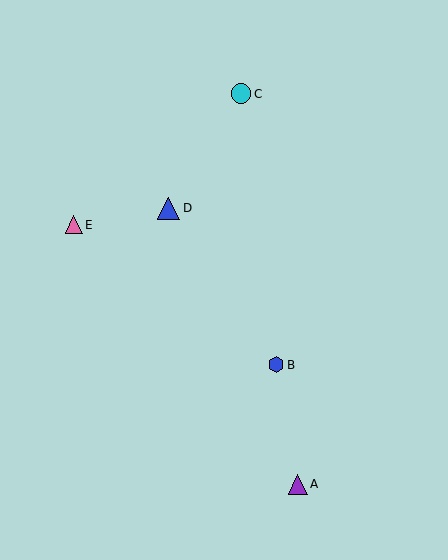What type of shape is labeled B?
Shape B is a blue hexagon.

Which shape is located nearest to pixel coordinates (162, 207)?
The blue triangle (labeled D) at (168, 208) is nearest to that location.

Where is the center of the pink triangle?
The center of the pink triangle is at (74, 225).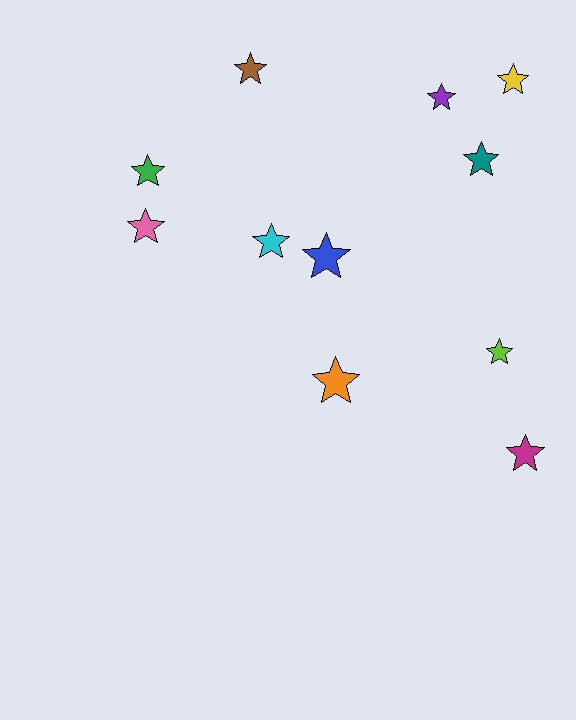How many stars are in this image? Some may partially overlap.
There are 11 stars.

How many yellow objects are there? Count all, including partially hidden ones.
There is 1 yellow object.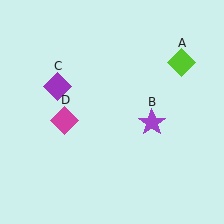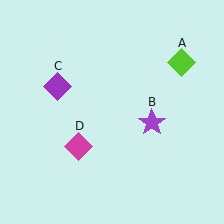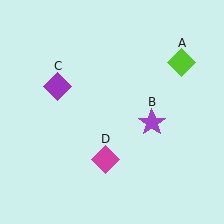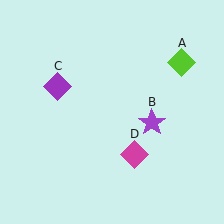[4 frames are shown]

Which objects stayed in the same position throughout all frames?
Lime diamond (object A) and purple star (object B) and purple diamond (object C) remained stationary.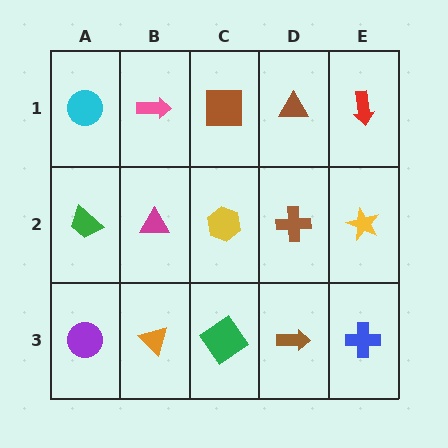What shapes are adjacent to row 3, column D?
A brown cross (row 2, column D), a green diamond (row 3, column C), a blue cross (row 3, column E).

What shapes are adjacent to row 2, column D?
A brown triangle (row 1, column D), a brown arrow (row 3, column D), a yellow hexagon (row 2, column C), a yellow star (row 2, column E).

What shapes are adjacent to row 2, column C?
A brown square (row 1, column C), a green diamond (row 3, column C), a magenta triangle (row 2, column B), a brown cross (row 2, column D).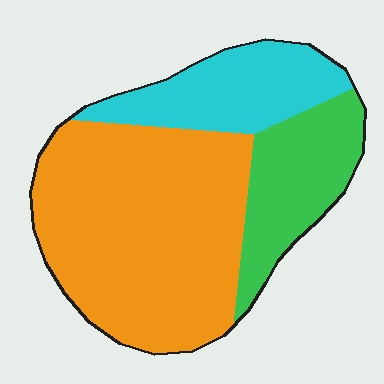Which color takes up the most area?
Orange, at roughly 60%.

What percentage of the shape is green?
Green takes up between a sixth and a third of the shape.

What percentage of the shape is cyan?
Cyan takes up less than a quarter of the shape.